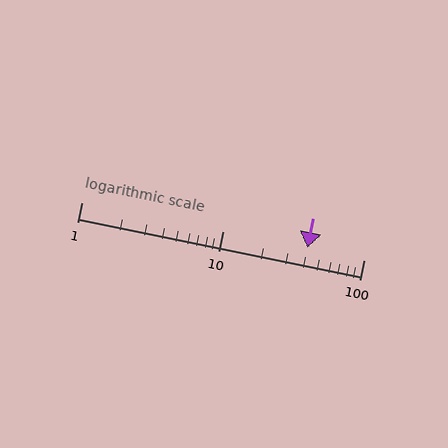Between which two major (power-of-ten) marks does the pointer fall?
The pointer is between 10 and 100.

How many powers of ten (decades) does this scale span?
The scale spans 2 decades, from 1 to 100.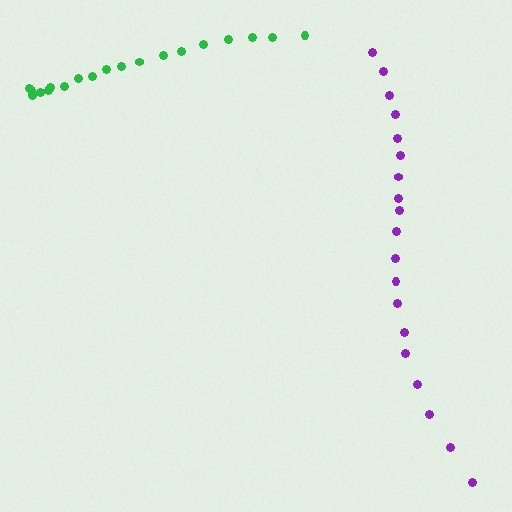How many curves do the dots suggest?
There are 2 distinct paths.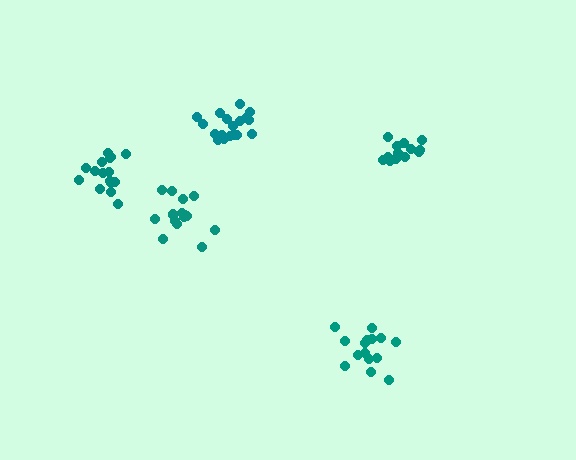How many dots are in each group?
Group 1: 16 dots, Group 2: 18 dots, Group 3: 15 dots, Group 4: 17 dots, Group 5: 16 dots (82 total).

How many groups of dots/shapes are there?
There are 5 groups.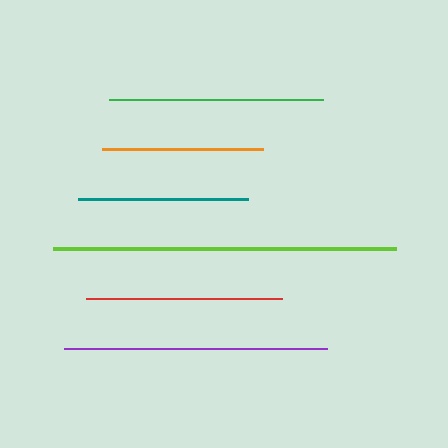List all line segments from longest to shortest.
From longest to shortest: lime, purple, green, red, teal, orange.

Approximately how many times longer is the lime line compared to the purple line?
The lime line is approximately 1.3 times the length of the purple line.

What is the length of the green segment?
The green segment is approximately 214 pixels long.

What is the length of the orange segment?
The orange segment is approximately 162 pixels long.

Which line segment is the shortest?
The orange line is the shortest at approximately 162 pixels.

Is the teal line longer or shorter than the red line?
The red line is longer than the teal line.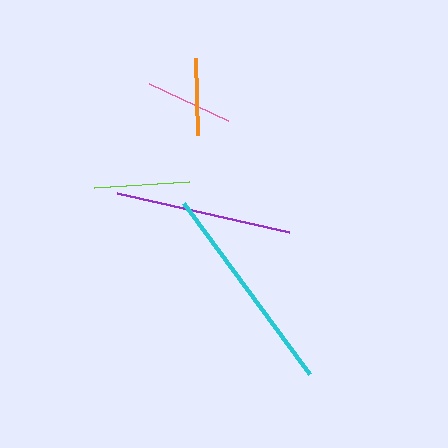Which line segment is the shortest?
The orange line is the shortest at approximately 78 pixels.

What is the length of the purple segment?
The purple segment is approximately 176 pixels long.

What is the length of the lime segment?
The lime segment is approximately 95 pixels long.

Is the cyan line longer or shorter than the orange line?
The cyan line is longer than the orange line.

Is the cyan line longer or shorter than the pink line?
The cyan line is longer than the pink line.